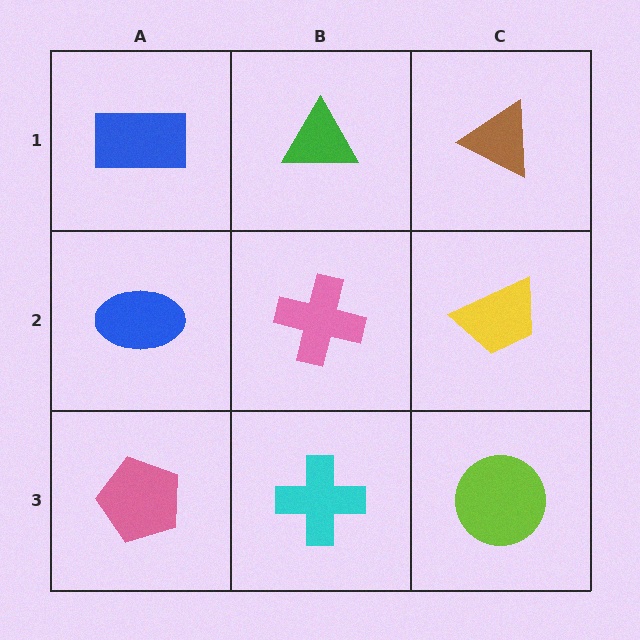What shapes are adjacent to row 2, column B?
A green triangle (row 1, column B), a cyan cross (row 3, column B), a blue ellipse (row 2, column A), a yellow trapezoid (row 2, column C).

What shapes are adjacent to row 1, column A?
A blue ellipse (row 2, column A), a green triangle (row 1, column B).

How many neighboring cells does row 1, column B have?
3.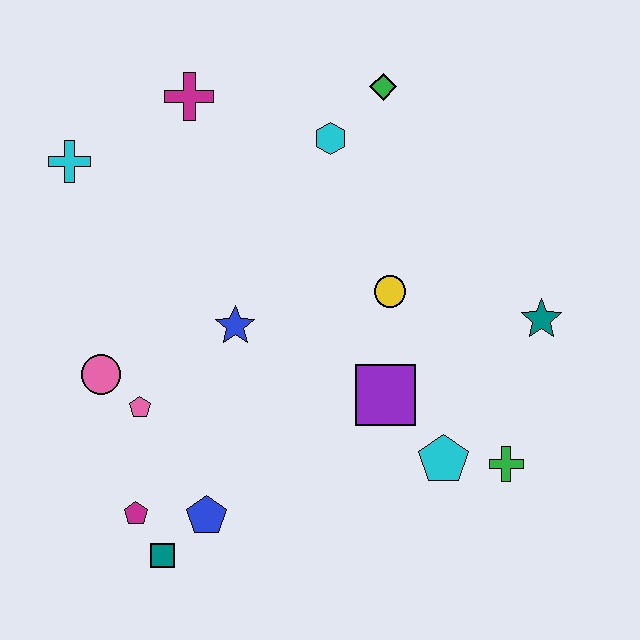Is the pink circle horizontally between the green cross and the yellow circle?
No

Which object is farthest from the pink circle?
The teal star is farthest from the pink circle.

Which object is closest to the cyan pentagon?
The green cross is closest to the cyan pentagon.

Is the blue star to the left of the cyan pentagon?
Yes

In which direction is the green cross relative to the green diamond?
The green cross is below the green diamond.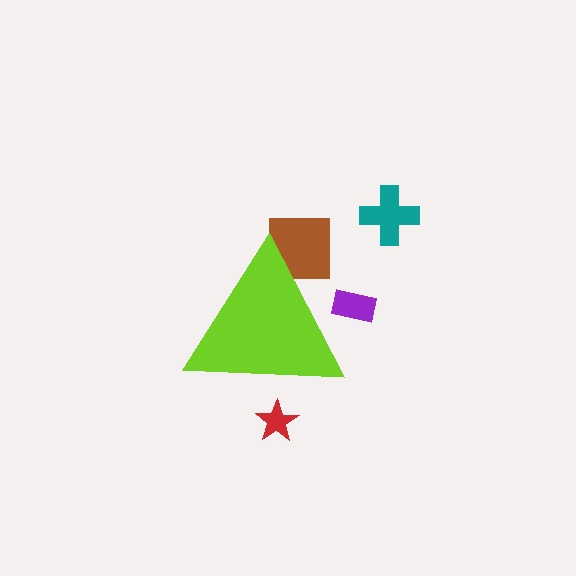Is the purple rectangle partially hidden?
Yes, the purple rectangle is partially hidden behind the lime triangle.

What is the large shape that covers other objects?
A lime triangle.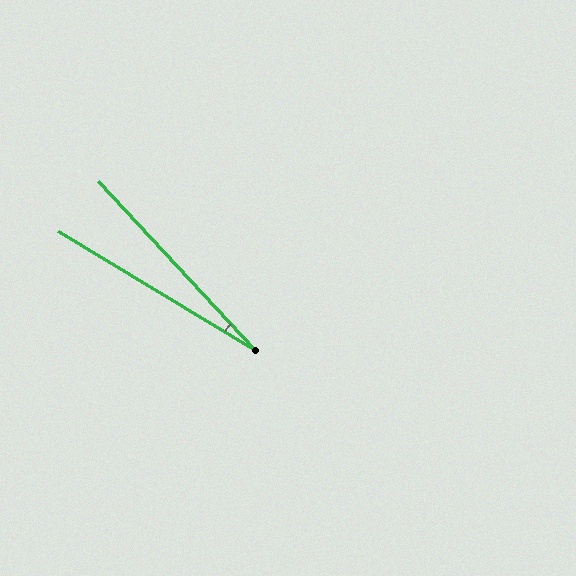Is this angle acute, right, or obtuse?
It is acute.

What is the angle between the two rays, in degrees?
Approximately 16 degrees.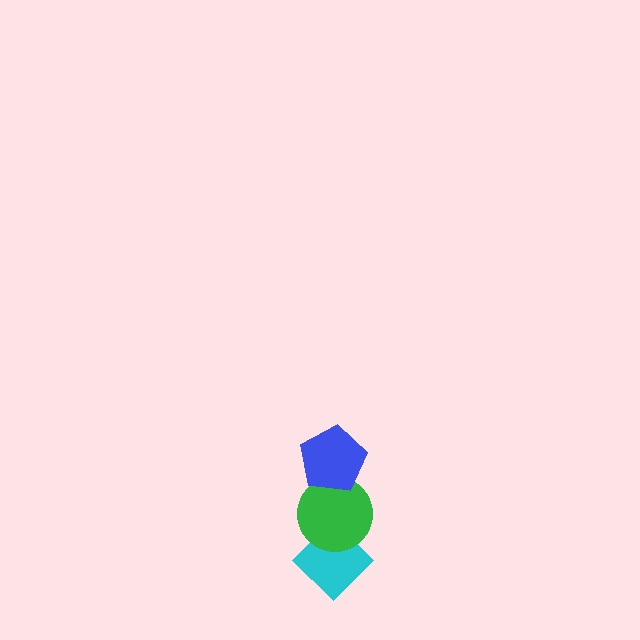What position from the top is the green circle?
The green circle is 2nd from the top.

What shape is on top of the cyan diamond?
The green circle is on top of the cyan diamond.